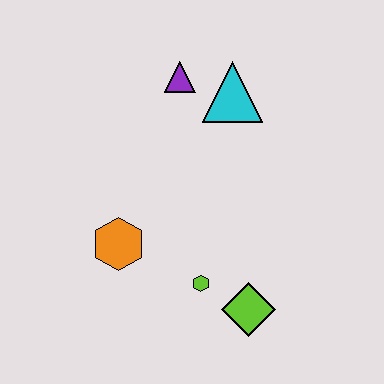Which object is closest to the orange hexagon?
The lime hexagon is closest to the orange hexagon.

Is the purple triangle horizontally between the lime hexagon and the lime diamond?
No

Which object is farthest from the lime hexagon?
The purple triangle is farthest from the lime hexagon.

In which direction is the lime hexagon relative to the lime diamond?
The lime hexagon is to the left of the lime diamond.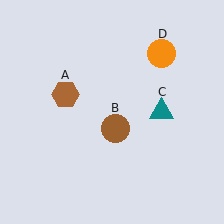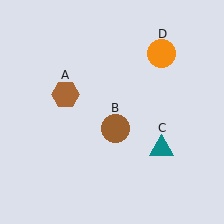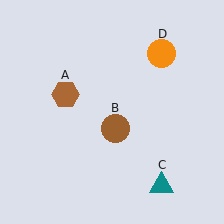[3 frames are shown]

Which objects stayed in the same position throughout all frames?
Brown hexagon (object A) and brown circle (object B) and orange circle (object D) remained stationary.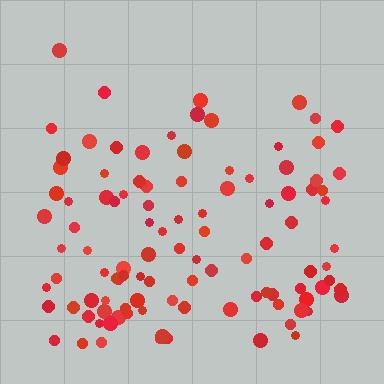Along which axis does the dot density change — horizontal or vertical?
Vertical.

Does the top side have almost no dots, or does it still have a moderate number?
Still a moderate number, just noticeably fewer than the bottom.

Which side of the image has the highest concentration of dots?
The bottom.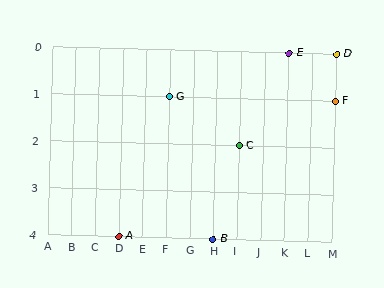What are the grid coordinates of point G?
Point G is at grid coordinates (F, 1).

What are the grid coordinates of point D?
Point D is at grid coordinates (M, 0).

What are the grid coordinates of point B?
Point B is at grid coordinates (H, 4).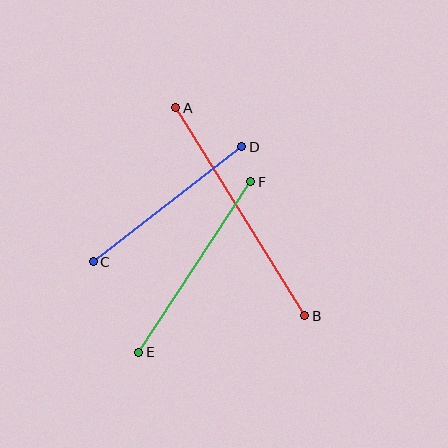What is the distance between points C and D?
The distance is approximately 188 pixels.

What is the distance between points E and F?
The distance is approximately 204 pixels.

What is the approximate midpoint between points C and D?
The midpoint is at approximately (167, 204) pixels.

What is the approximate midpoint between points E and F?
The midpoint is at approximately (195, 267) pixels.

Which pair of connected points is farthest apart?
Points A and B are farthest apart.